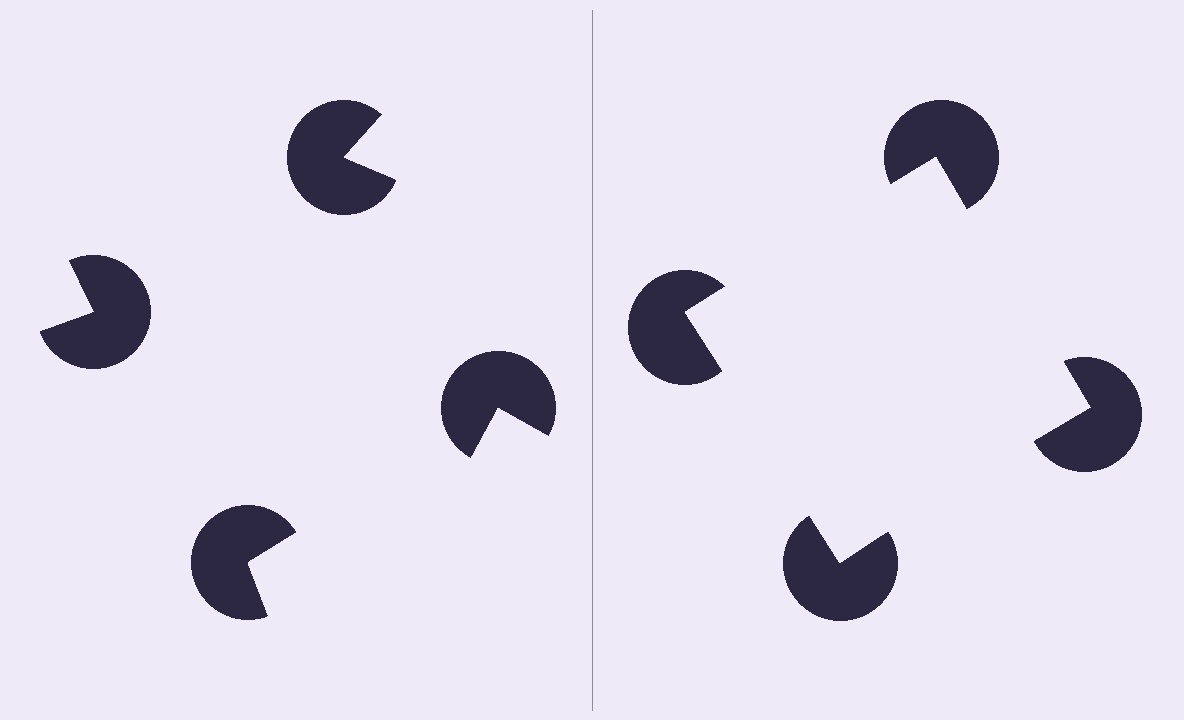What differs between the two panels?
The pac-man discs are positioned identically on both sides; only the wedge orientations differ. On the right they align to a square; on the left they are misaligned.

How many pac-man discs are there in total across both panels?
8 — 4 on each side.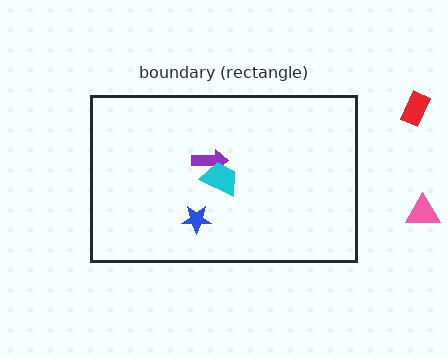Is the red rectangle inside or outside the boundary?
Outside.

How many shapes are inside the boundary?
3 inside, 2 outside.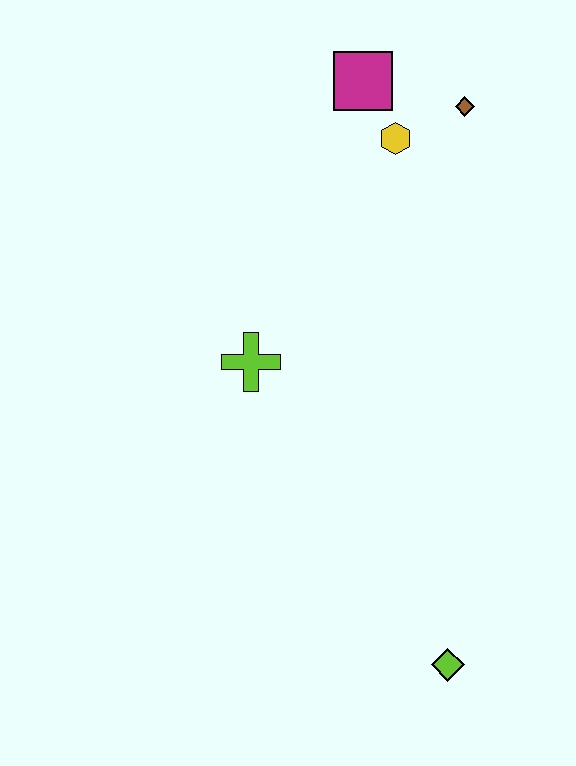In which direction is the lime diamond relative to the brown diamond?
The lime diamond is below the brown diamond.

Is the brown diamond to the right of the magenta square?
Yes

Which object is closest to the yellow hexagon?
The magenta square is closest to the yellow hexagon.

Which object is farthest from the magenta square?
The lime diamond is farthest from the magenta square.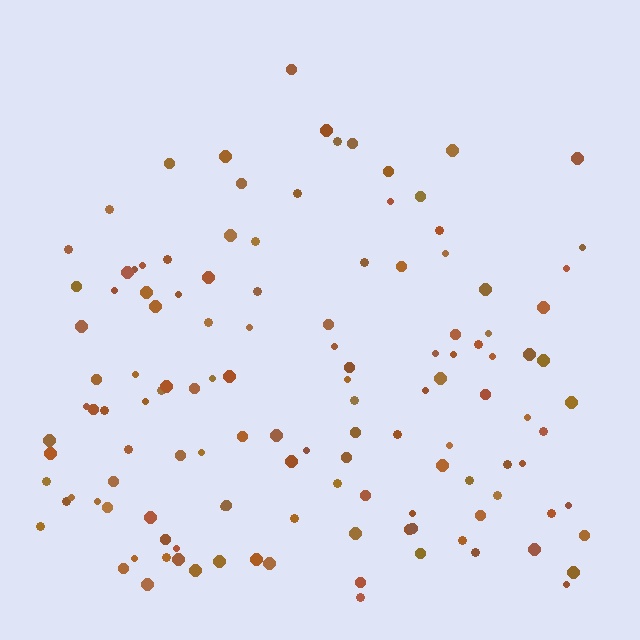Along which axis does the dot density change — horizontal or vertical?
Vertical.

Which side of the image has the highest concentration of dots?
The bottom.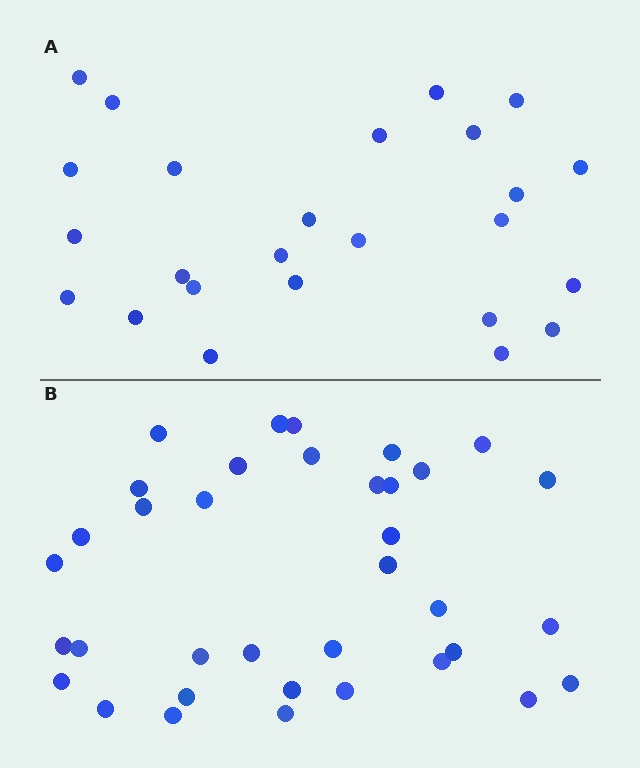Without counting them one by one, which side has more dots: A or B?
Region B (the bottom region) has more dots.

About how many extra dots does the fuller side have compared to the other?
Region B has roughly 12 or so more dots than region A.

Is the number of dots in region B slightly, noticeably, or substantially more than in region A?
Region B has noticeably more, but not dramatically so. The ratio is roughly 1.4 to 1.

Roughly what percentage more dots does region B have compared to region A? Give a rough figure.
About 45% more.